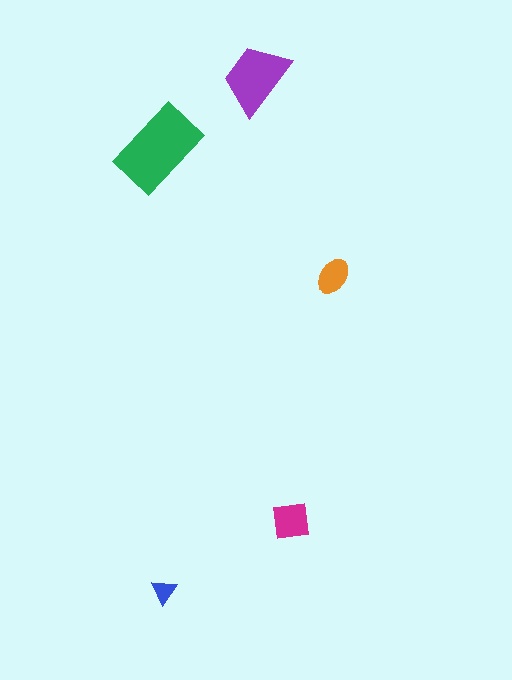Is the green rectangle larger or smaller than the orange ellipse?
Larger.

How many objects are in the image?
There are 5 objects in the image.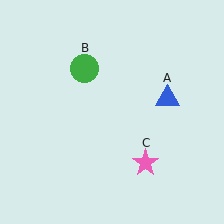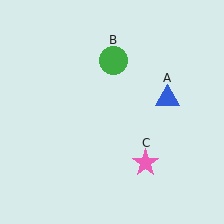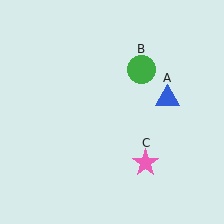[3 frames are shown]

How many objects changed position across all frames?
1 object changed position: green circle (object B).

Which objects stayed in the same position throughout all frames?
Blue triangle (object A) and pink star (object C) remained stationary.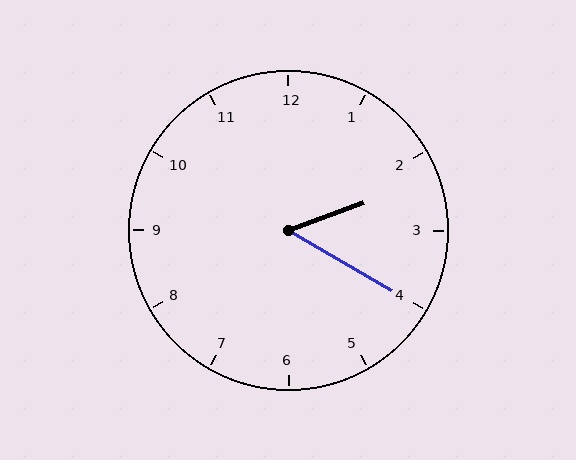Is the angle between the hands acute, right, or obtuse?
It is acute.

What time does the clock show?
2:20.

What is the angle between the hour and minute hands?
Approximately 50 degrees.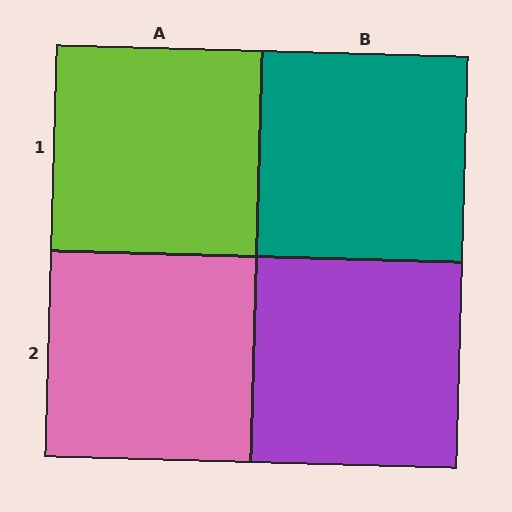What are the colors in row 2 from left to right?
Pink, purple.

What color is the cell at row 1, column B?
Teal.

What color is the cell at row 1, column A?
Lime.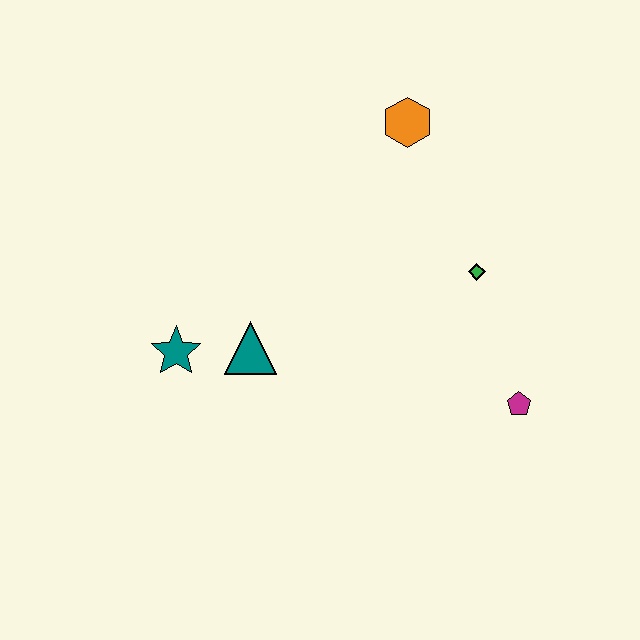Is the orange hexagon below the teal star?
No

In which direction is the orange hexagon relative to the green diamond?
The orange hexagon is above the green diamond.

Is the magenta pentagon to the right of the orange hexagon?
Yes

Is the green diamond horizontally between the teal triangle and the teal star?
No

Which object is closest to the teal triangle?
The teal star is closest to the teal triangle.